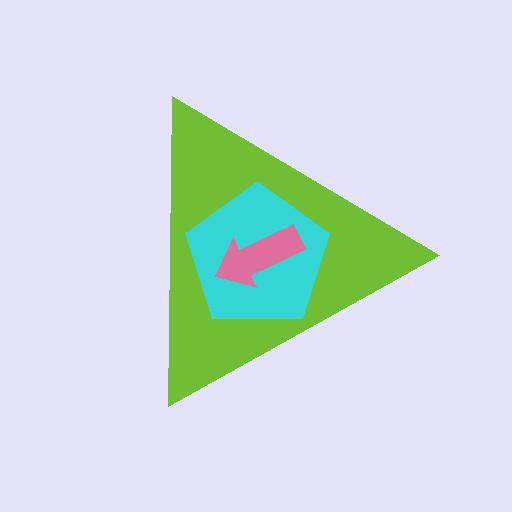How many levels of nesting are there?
3.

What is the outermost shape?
The lime triangle.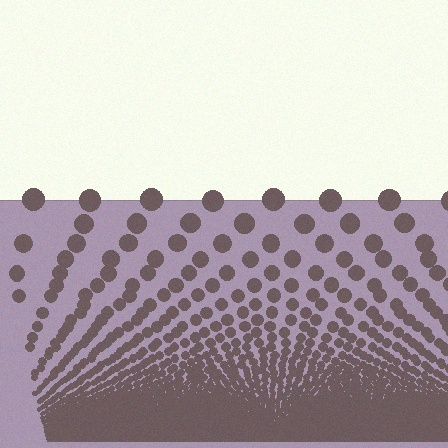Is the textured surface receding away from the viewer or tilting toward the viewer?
The surface appears to tilt toward the viewer. Texture elements get larger and sparser toward the top.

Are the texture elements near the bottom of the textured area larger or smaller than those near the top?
Smaller. The gradient is inverted — elements near the bottom are smaller and denser.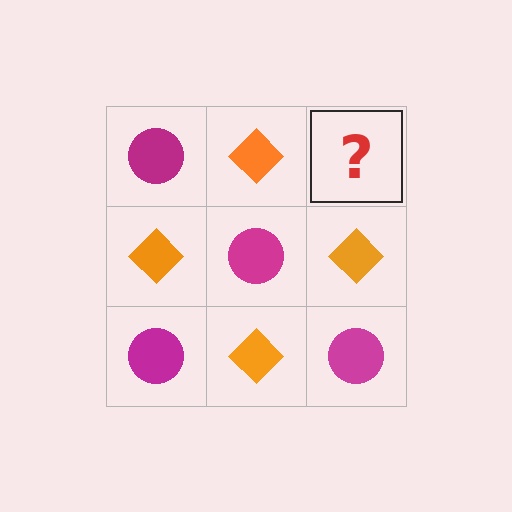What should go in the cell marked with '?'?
The missing cell should contain a magenta circle.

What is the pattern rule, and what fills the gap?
The rule is that it alternates magenta circle and orange diamond in a checkerboard pattern. The gap should be filled with a magenta circle.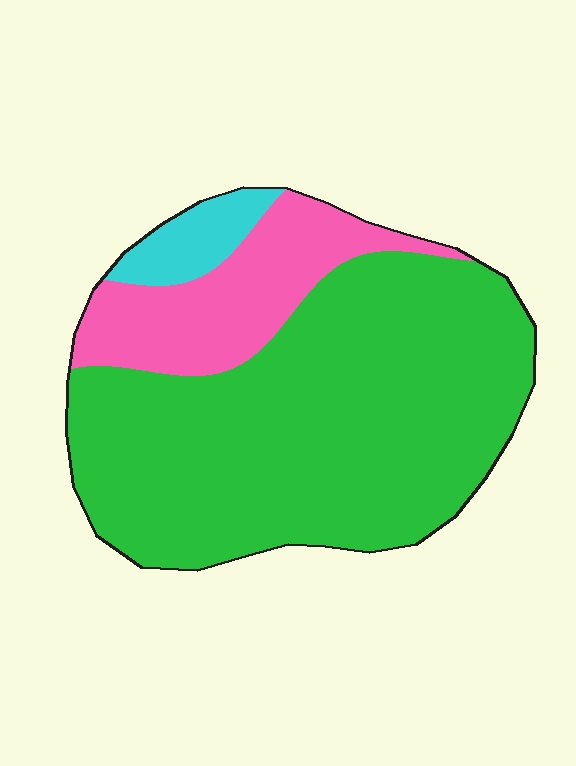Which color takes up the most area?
Green, at roughly 75%.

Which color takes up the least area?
Cyan, at roughly 5%.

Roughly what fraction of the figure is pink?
Pink covers around 20% of the figure.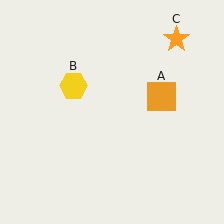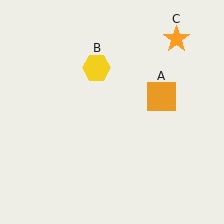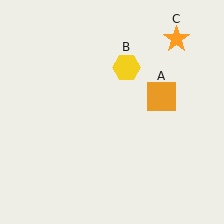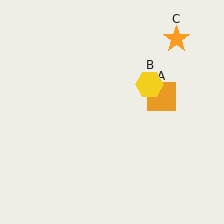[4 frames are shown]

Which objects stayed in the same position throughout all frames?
Orange square (object A) and orange star (object C) remained stationary.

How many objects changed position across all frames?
1 object changed position: yellow hexagon (object B).